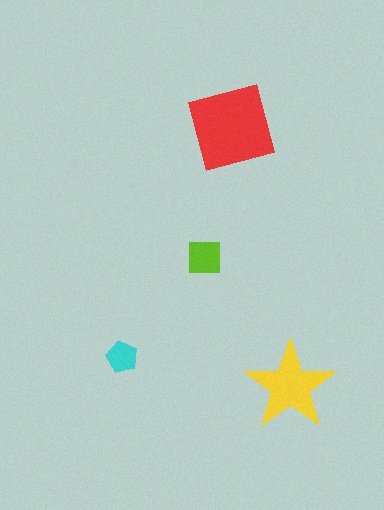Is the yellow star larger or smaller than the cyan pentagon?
Larger.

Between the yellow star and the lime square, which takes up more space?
The yellow star.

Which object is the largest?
The red square.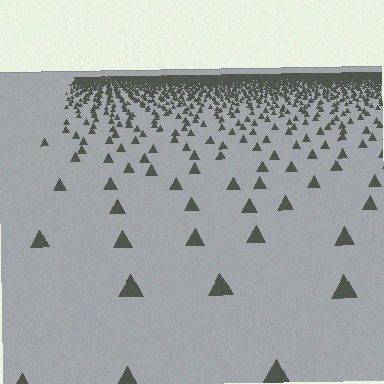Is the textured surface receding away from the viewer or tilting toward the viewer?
The surface is receding away from the viewer. Texture elements get smaller and denser toward the top.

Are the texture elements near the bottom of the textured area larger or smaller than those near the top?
Larger. Near the bottom, elements are closer to the viewer and appear at a bigger on-screen size.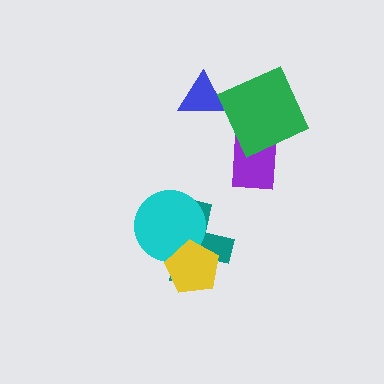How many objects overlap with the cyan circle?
2 objects overlap with the cyan circle.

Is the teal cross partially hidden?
Yes, it is partially covered by another shape.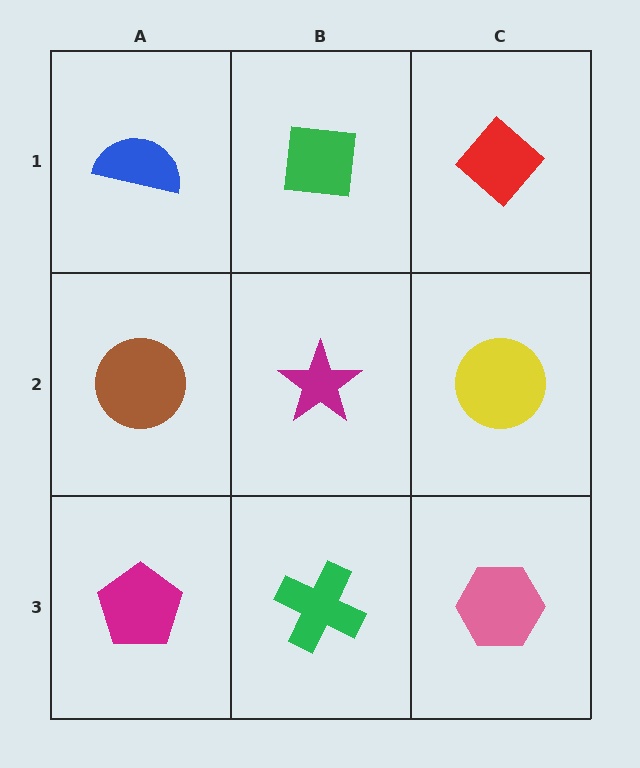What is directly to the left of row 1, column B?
A blue semicircle.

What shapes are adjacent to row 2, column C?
A red diamond (row 1, column C), a pink hexagon (row 3, column C), a magenta star (row 2, column B).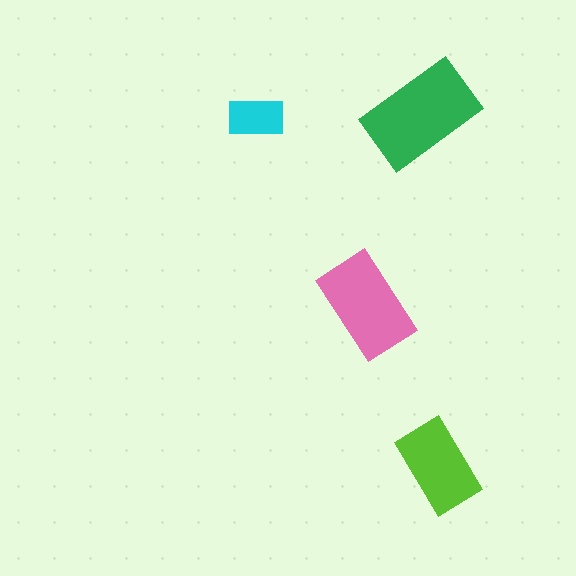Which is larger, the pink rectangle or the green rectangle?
The green one.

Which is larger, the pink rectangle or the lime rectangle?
The pink one.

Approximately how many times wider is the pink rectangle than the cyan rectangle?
About 2 times wider.